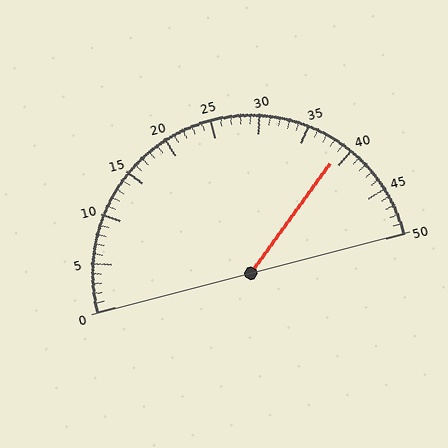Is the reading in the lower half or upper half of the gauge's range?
The reading is in the upper half of the range (0 to 50).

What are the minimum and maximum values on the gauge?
The gauge ranges from 0 to 50.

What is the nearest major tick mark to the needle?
The nearest major tick mark is 40.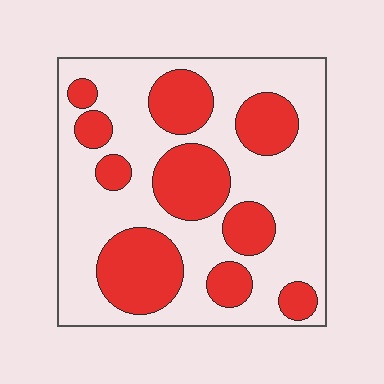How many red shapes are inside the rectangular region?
10.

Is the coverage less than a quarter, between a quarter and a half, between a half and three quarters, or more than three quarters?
Between a quarter and a half.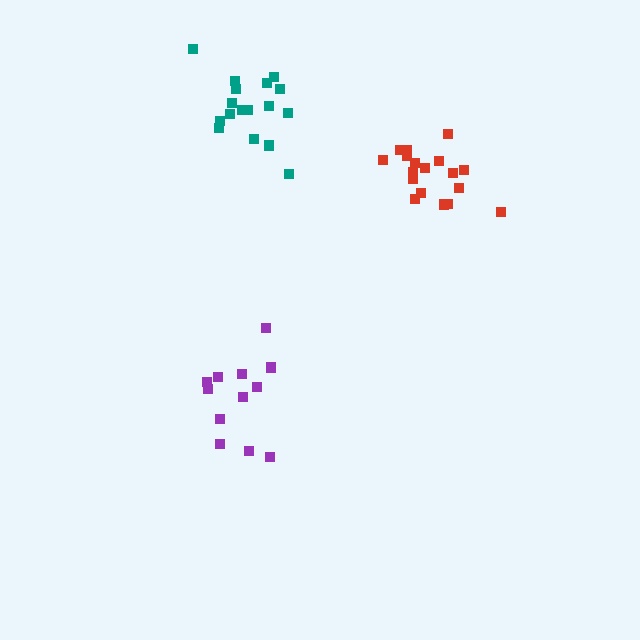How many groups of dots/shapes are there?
There are 3 groups.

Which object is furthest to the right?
The red cluster is rightmost.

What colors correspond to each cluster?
The clusters are colored: teal, red, purple.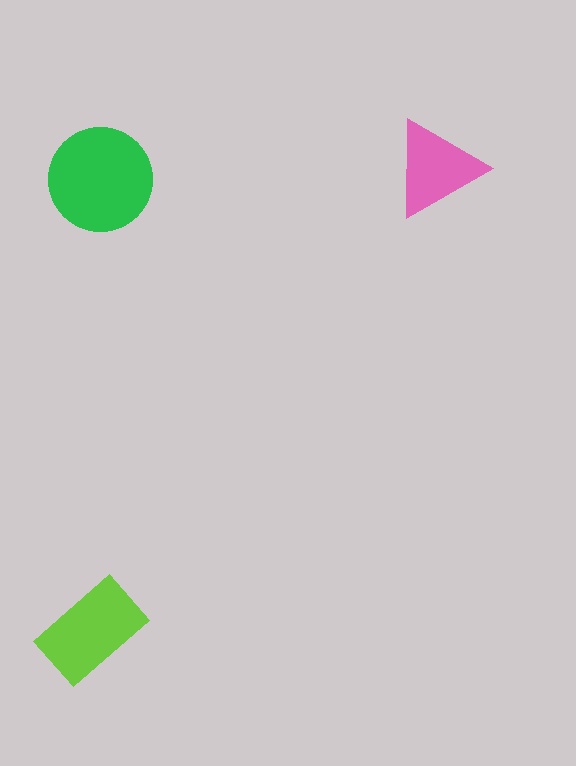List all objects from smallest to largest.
The pink triangle, the lime rectangle, the green circle.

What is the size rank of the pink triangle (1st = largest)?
3rd.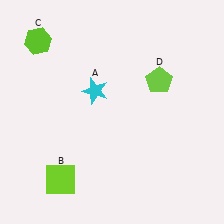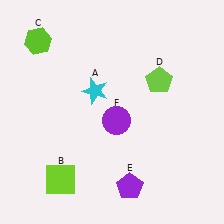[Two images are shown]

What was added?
A purple pentagon (E), a purple circle (F) were added in Image 2.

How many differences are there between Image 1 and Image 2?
There are 2 differences between the two images.